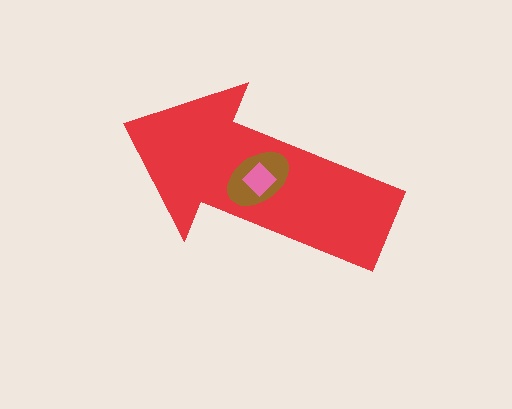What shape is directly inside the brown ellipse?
The pink diamond.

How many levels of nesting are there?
3.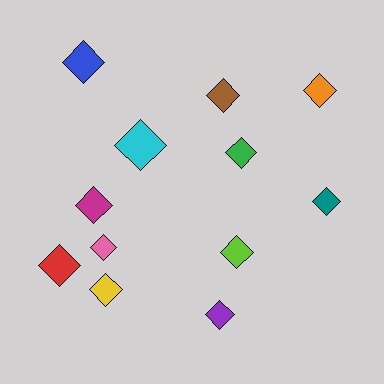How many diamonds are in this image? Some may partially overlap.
There are 12 diamonds.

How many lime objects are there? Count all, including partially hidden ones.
There is 1 lime object.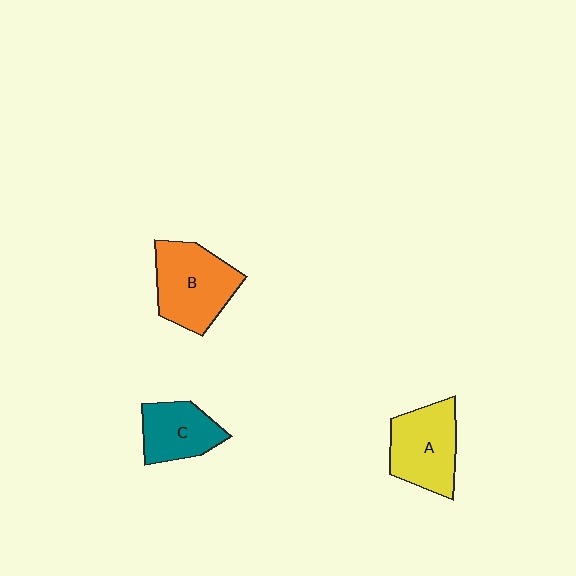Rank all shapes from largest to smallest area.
From largest to smallest: B (orange), A (yellow), C (teal).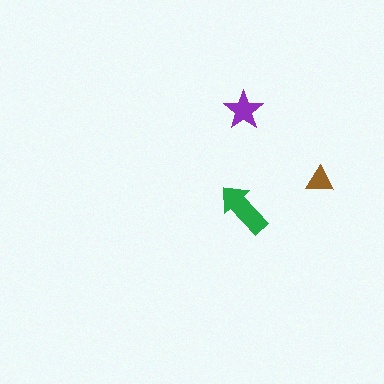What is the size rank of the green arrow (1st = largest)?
1st.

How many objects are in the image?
There are 3 objects in the image.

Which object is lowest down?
The green arrow is bottommost.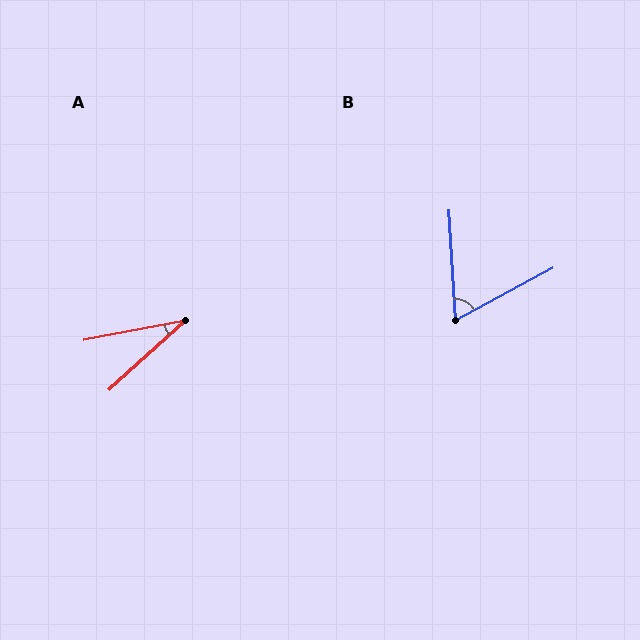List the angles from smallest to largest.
A (32°), B (65°).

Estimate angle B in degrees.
Approximately 65 degrees.